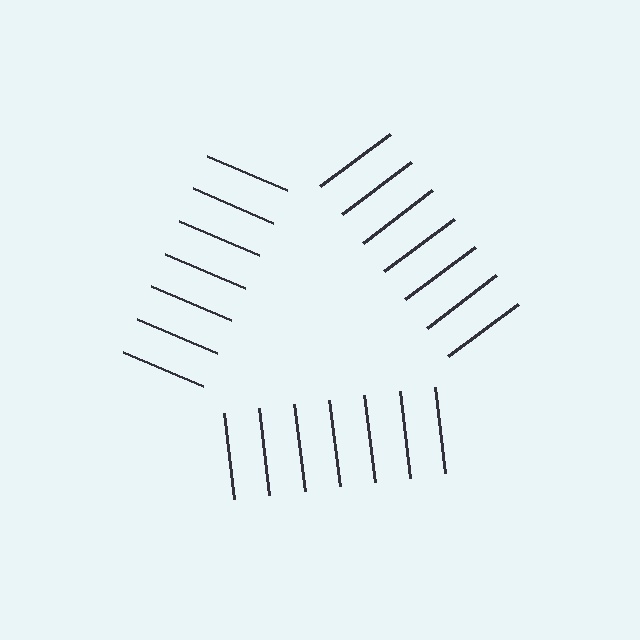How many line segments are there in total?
21 — 7 along each of the 3 edges.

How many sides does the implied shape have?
3 sides — the line-ends trace a triangle.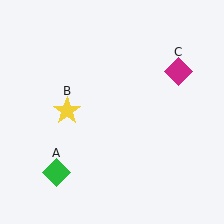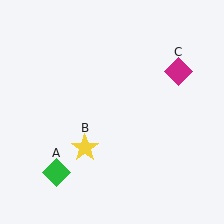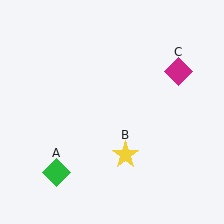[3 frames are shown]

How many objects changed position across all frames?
1 object changed position: yellow star (object B).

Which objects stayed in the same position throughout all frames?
Green diamond (object A) and magenta diamond (object C) remained stationary.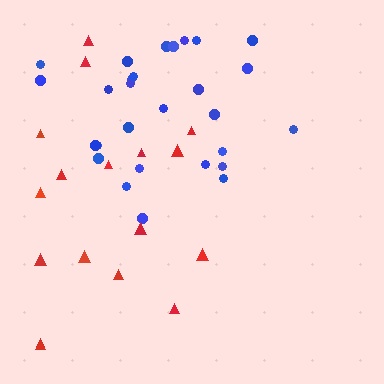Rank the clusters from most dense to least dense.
blue, red.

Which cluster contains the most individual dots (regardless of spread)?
Blue (28).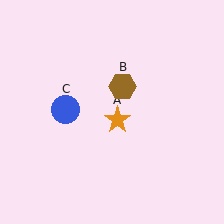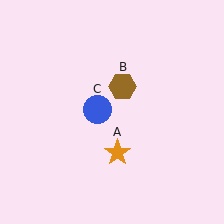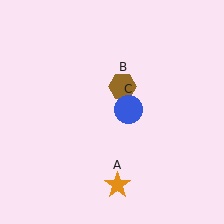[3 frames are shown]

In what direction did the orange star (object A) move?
The orange star (object A) moved down.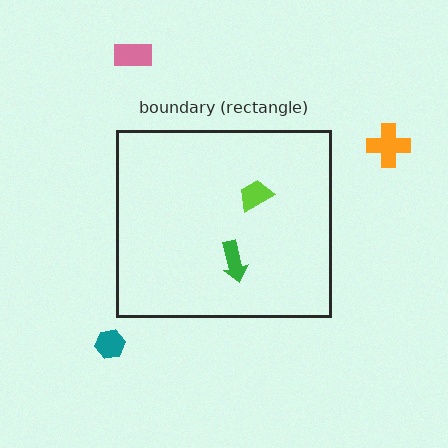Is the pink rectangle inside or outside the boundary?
Outside.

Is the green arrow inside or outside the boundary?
Inside.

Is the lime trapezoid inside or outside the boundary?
Inside.